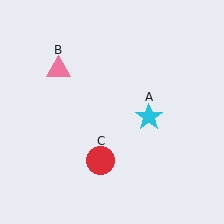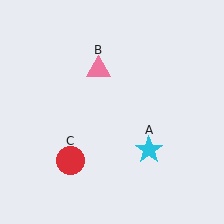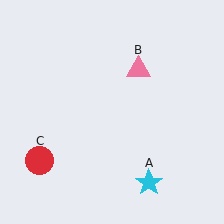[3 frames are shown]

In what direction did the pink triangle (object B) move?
The pink triangle (object B) moved right.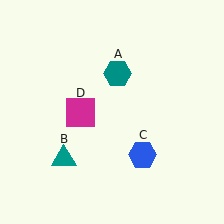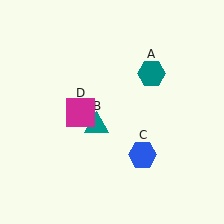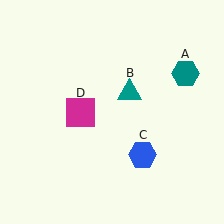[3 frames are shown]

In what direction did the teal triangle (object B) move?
The teal triangle (object B) moved up and to the right.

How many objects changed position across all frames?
2 objects changed position: teal hexagon (object A), teal triangle (object B).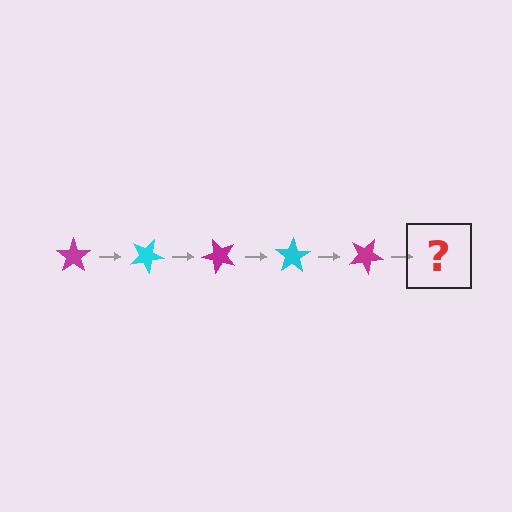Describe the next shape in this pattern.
It should be a cyan star, rotated 125 degrees from the start.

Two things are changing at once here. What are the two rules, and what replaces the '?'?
The two rules are that it rotates 25 degrees each step and the color cycles through magenta and cyan. The '?' should be a cyan star, rotated 125 degrees from the start.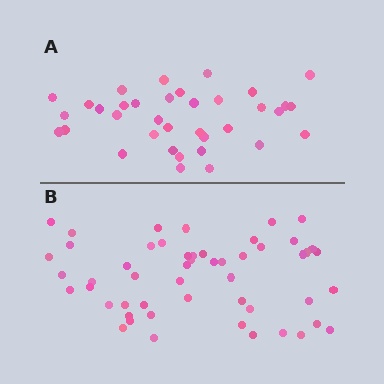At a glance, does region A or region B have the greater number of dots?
Region B (the bottom region) has more dots.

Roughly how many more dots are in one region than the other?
Region B has approximately 15 more dots than region A.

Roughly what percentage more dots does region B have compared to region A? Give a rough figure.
About 45% more.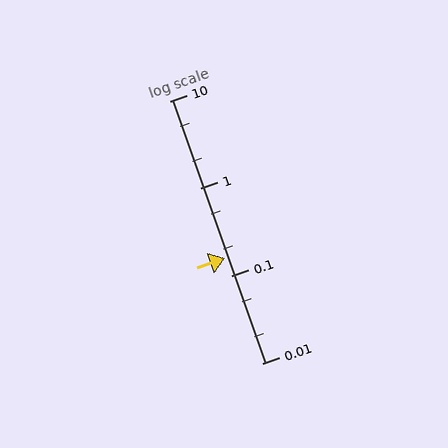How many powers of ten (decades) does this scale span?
The scale spans 3 decades, from 0.01 to 10.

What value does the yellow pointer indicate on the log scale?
The pointer indicates approximately 0.16.